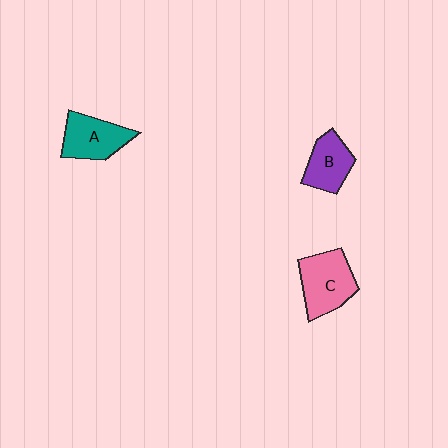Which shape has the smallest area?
Shape B (purple).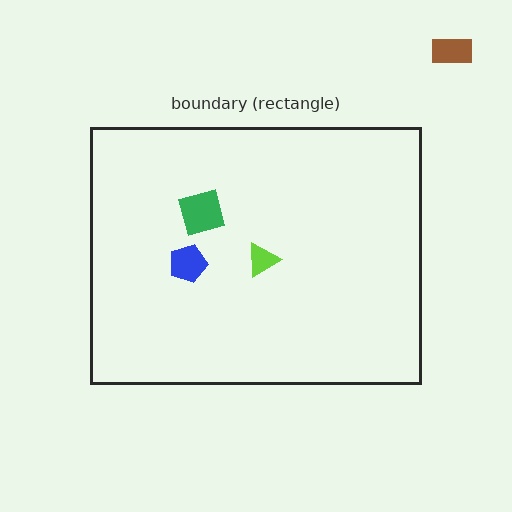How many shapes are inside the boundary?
3 inside, 1 outside.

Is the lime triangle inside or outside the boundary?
Inside.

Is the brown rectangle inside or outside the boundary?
Outside.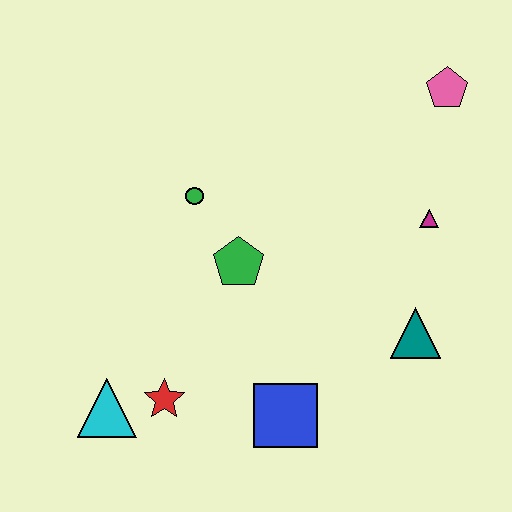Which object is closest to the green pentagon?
The green circle is closest to the green pentagon.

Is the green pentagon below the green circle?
Yes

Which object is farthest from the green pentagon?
The pink pentagon is farthest from the green pentagon.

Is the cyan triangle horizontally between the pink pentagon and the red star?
No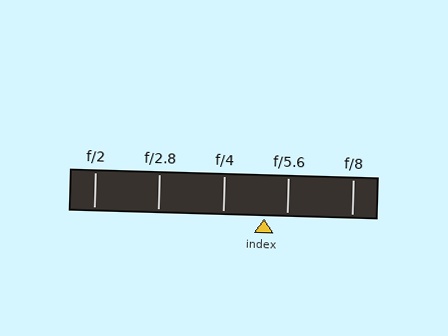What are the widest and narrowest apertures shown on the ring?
The widest aperture shown is f/2 and the narrowest is f/8.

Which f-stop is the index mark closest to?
The index mark is closest to f/5.6.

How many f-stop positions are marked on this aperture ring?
There are 5 f-stop positions marked.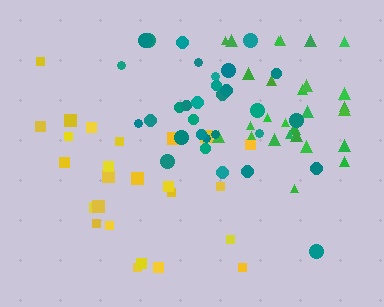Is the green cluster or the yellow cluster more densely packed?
Green.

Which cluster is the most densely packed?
Green.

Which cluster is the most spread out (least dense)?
Yellow.